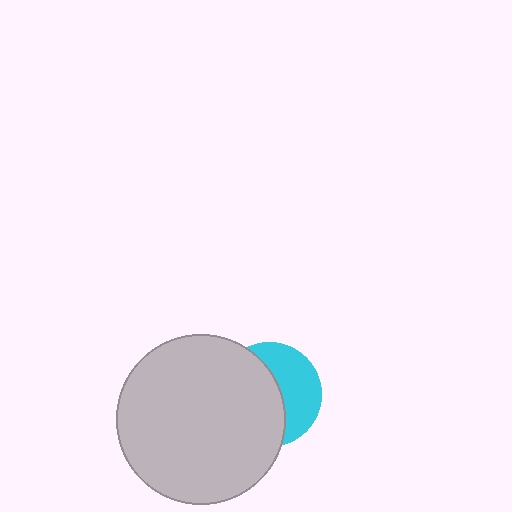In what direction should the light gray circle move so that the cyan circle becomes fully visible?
The light gray circle should move left. That is the shortest direction to clear the overlap and leave the cyan circle fully visible.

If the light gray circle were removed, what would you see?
You would see the complete cyan circle.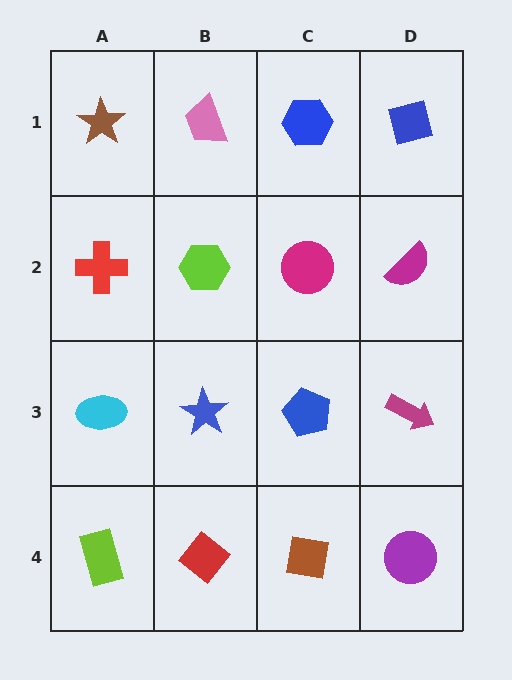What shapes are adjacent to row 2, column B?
A pink trapezoid (row 1, column B), a blue star (row 3, column B), a red cross (row 2, column A), a magenta circle (row 2, column C).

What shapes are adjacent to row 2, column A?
A brown star (row 1, column A), a cyan ellipse (row 3, column A), a lime hexagon (row 2, column B).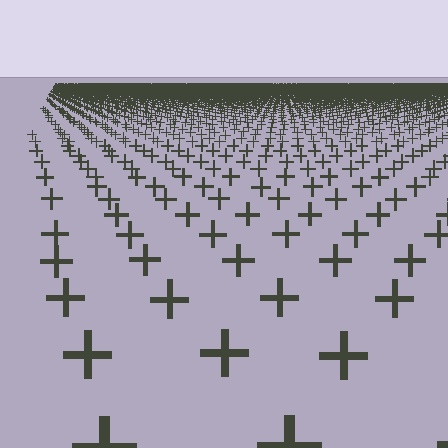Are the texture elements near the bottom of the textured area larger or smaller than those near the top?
Larger. Near the bottom, elements are closer to the viewer and appear at a bigger on-screen size.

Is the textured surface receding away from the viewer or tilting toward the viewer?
The surface is receding away from the viewer. Texture elements get smaller and denser toward the top.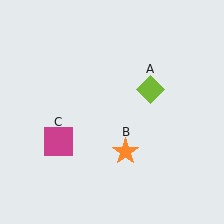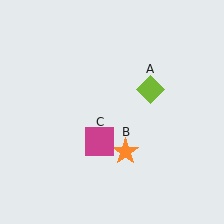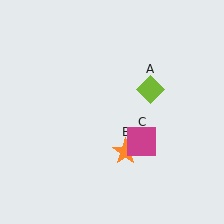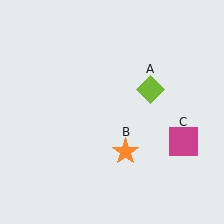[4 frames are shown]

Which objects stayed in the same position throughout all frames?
Lime diamond (object A) and orange star (object B) remained stationary.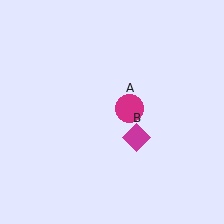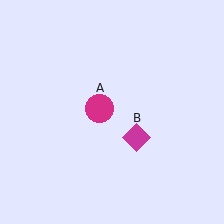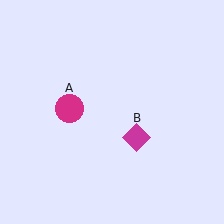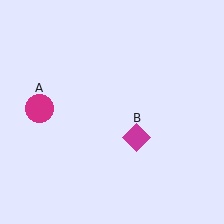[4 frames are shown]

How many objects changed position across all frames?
1 object changed position: magenta circle (object A).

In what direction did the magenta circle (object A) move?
The magenta circle (object A) moved left.